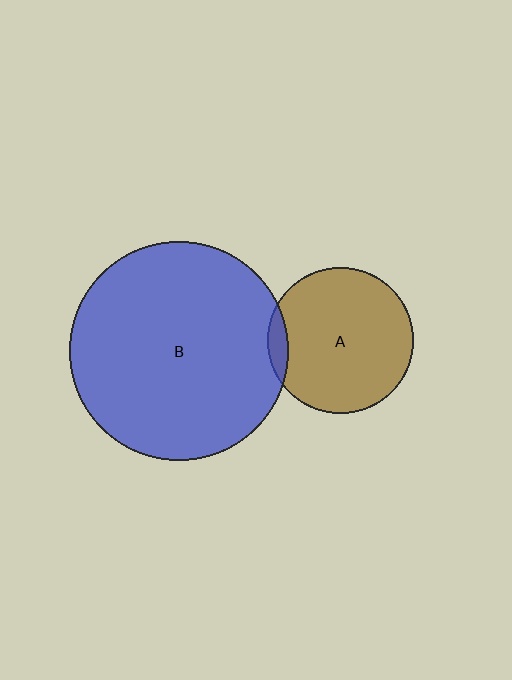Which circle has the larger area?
Circle B (blue).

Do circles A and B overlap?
Yes.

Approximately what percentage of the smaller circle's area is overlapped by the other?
Approximately 5%.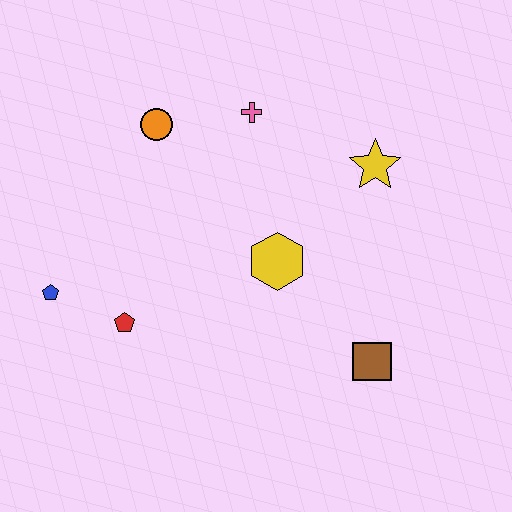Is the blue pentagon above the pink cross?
No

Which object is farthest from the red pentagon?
The yellow star is farthest from the red pentagon.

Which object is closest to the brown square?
The yellow hexagon is closest to the brown square.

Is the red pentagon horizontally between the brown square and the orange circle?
No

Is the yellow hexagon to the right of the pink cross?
Yes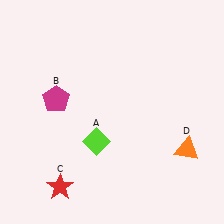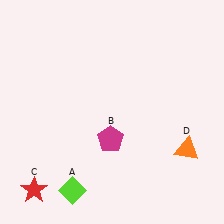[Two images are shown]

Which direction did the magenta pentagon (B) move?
The magenta pentagon (B) moved right.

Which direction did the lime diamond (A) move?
The lime diamond (A) moved down.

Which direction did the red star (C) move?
The red star (C) moved left.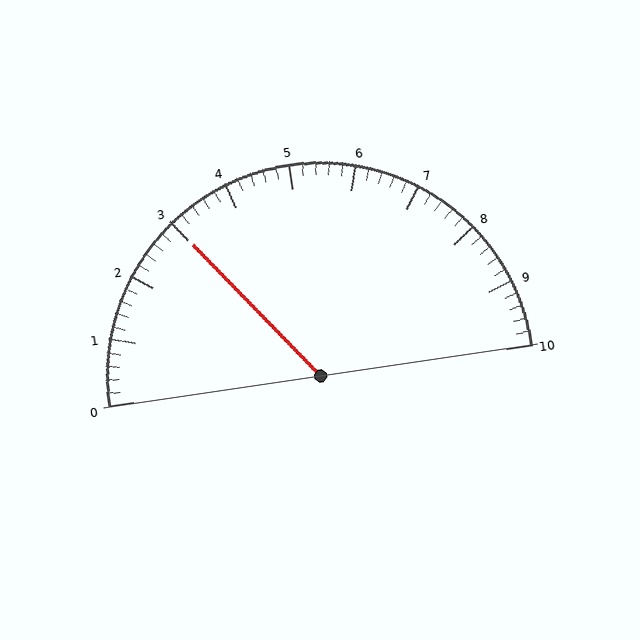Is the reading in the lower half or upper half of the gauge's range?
The reading is in the lower half of the range (0 to 10).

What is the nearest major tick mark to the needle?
The nearest major tick mark is 3.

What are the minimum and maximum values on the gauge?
The gauge ranges from 0 to 10.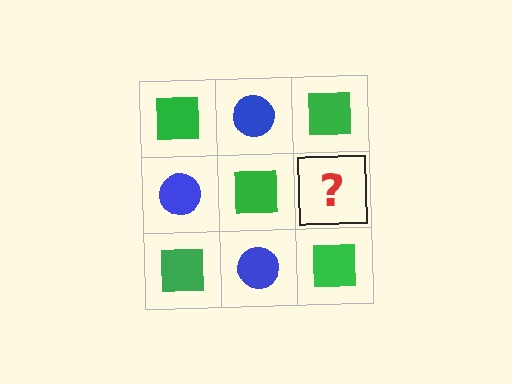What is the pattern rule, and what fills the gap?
The rule is that it alternates green square and blue circle in a checkerboard pattern. The gap should be filled with a blue circle.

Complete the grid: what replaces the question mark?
The question mark should be replaced with a blue circle.